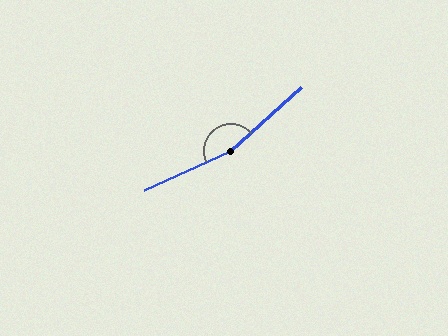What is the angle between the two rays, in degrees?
Approximately 162 degrees.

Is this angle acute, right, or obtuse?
It is obtuse.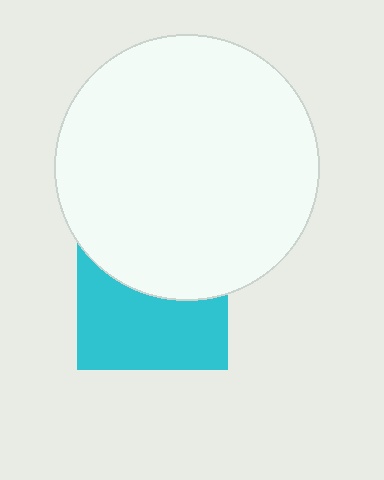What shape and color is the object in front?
The object in front is a white circle.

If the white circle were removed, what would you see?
You would see the complete cyan square.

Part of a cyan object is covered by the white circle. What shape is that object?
It is a square.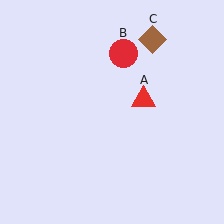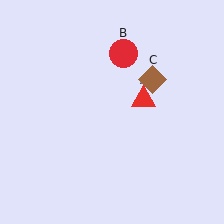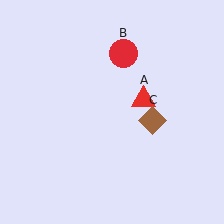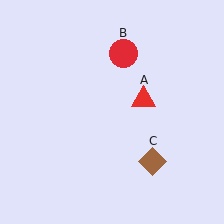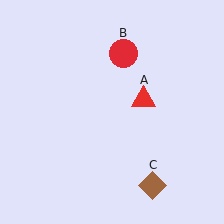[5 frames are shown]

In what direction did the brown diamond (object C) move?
The brown diamond (object C) moved down.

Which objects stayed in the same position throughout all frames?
Red triangle (object A) and red circle (object B) remained stationary.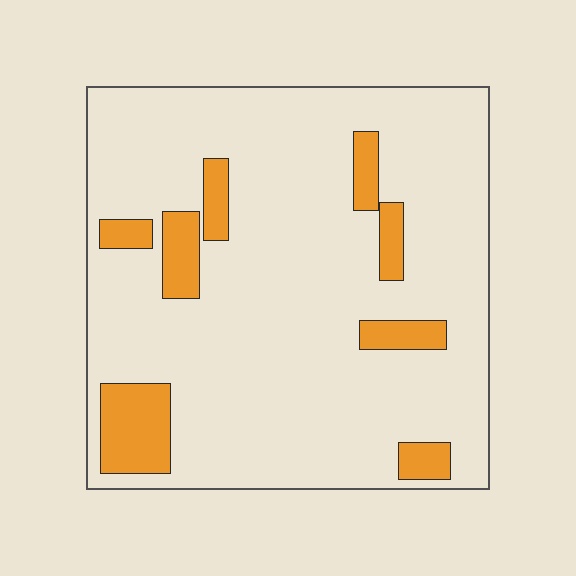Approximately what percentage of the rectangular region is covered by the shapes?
Approximately 15%.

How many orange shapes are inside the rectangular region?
8.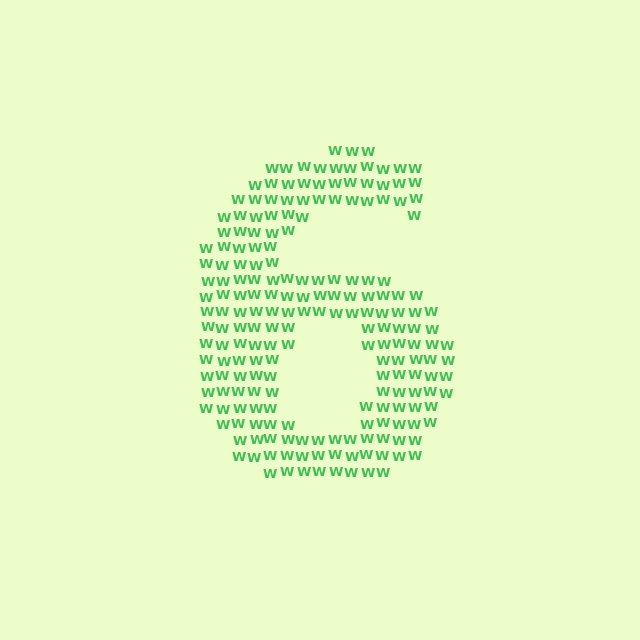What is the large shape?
The large shape is the digit 6.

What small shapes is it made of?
It is made of small letter W's.